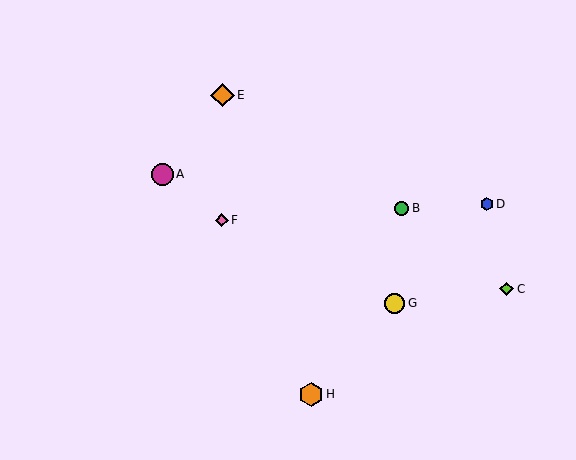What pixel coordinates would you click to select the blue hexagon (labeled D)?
Click at (487, 204) to select the blue hexagon D.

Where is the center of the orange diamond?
The center of the orange diamond is at (222, 95).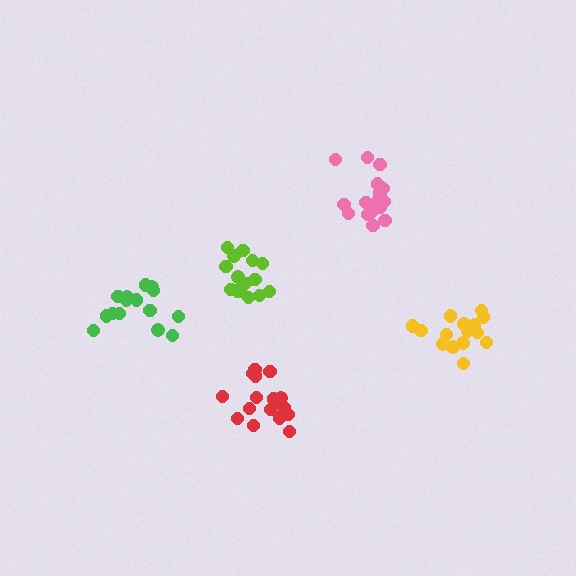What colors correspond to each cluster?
The clusters are colored: lime, green, pink, yellow, red.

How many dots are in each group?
Group 1: 15 dots, Group 2: 15 dots, Group 3: 18 dots, Group 4: 16 dots, Group 5: 17 dots (81 total).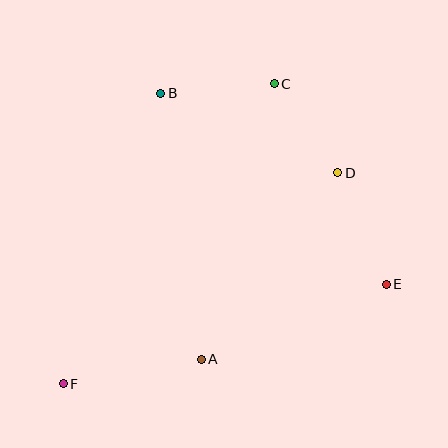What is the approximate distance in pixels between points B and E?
The distance between B and E is approximately 296 pixels.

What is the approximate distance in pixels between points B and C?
The distance between B and C is approximately 114 pixels.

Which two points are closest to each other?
Points C and D are closest to each other.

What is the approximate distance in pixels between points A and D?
The distance between A and D is approximately 231 pixels.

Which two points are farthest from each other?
Points C and F are farthest from each other.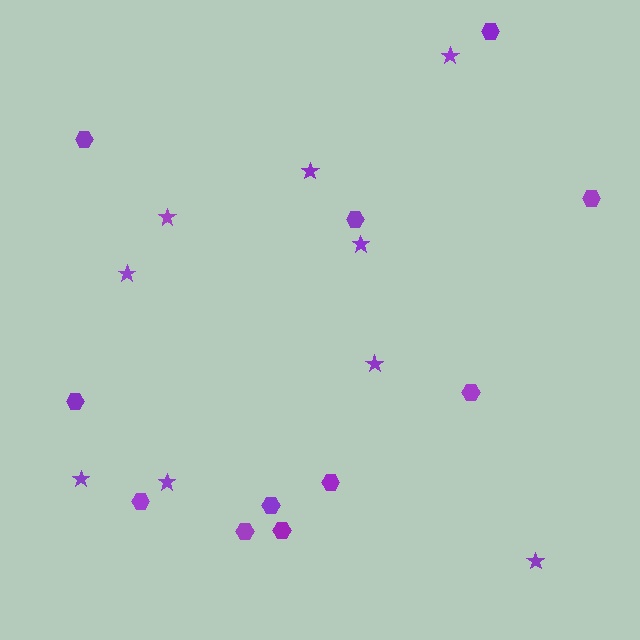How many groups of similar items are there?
There are 2 groups: one group of stars (9) and one group of hexagons (11).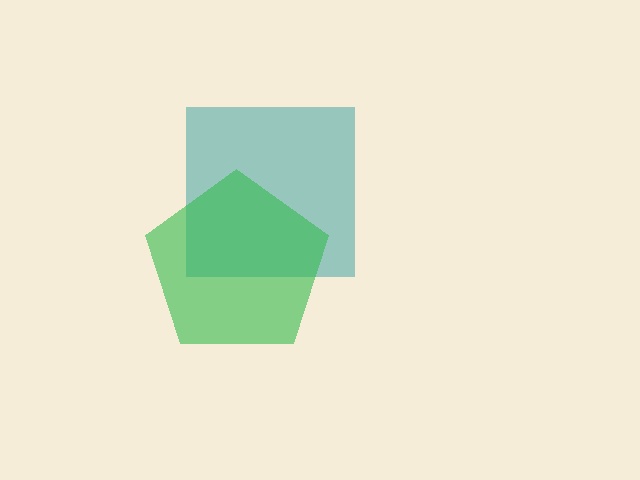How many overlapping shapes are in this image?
There are 2 overlapping shapes in the image.